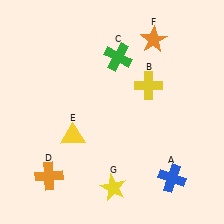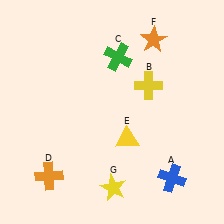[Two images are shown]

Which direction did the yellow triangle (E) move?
The yellow triangle (E) moved right.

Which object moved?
The yellow triangle (E) moved right.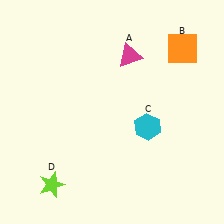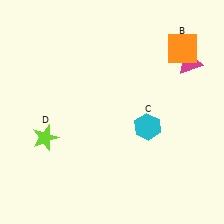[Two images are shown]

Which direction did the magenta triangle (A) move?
The magenta triangle (A) moved right.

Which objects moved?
The objects that moved are: the magenta triangle (A), the lime star (D).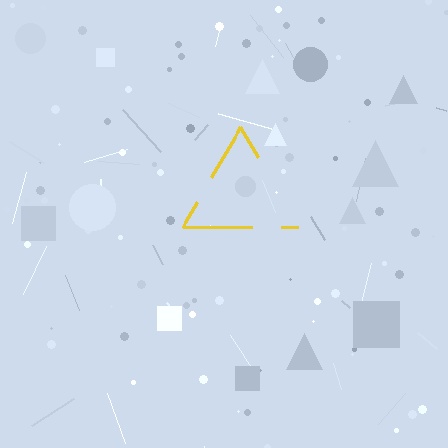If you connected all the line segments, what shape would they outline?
They would outline a triangle.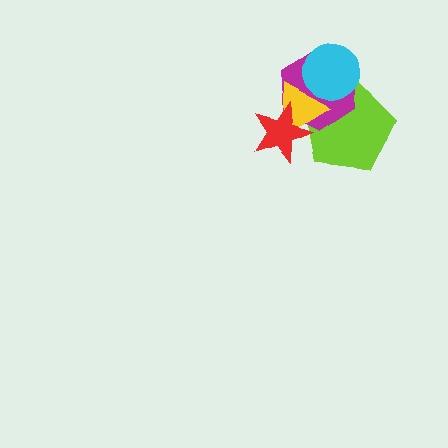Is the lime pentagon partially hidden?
Yes, it is partially covered by another shape.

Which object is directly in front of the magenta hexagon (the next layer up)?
The cyan circle is directly in front of the magenta hexagon.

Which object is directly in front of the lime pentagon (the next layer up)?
The magenta hexagon is directly in front of the lime pentagon.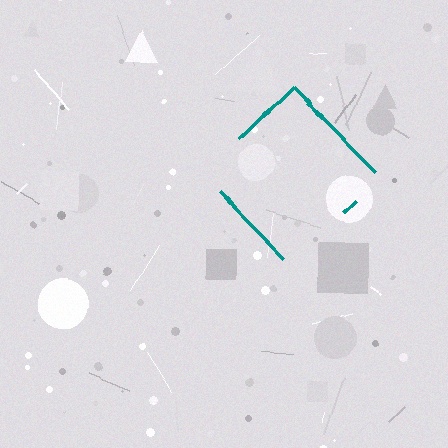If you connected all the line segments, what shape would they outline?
They would outline a diamond.